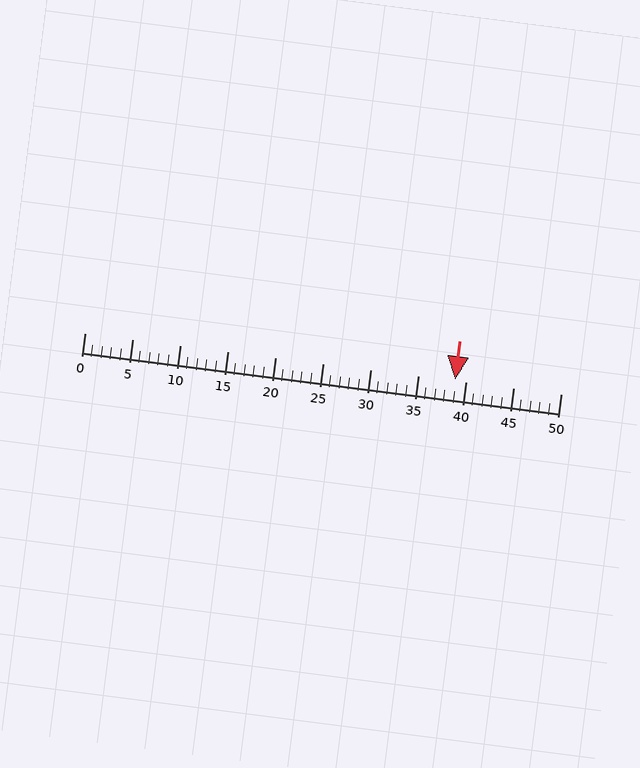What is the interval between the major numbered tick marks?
The major tick marks are spaced 5 units apart.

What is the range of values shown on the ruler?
The ruler shows values from 0 to 50.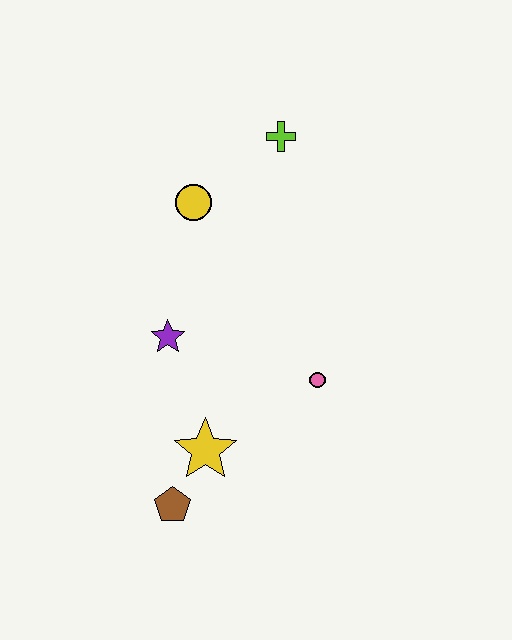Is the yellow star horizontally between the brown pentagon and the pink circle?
Yes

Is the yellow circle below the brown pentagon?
No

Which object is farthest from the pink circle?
The lime cross is farthest from the pink circle.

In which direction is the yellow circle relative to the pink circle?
The yellow circle is above the pink circle.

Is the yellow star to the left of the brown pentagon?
No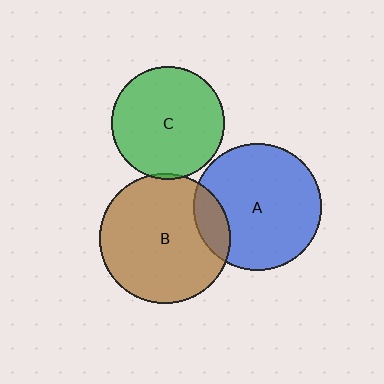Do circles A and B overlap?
Yes.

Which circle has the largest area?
Circle B (brown).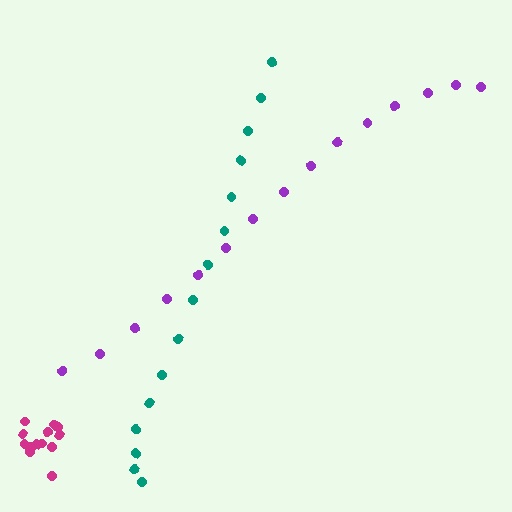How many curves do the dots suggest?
There are 3 distinct paths.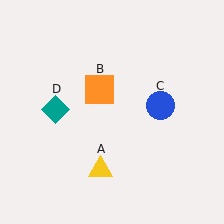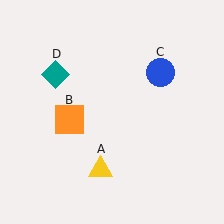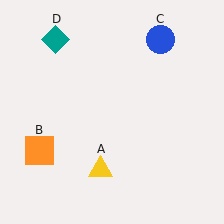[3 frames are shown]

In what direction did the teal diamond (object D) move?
The teal diamond (object D) moved up.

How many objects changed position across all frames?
3 objects changed position: orange square (object B), blue circle (object C), teal diamond (object D).